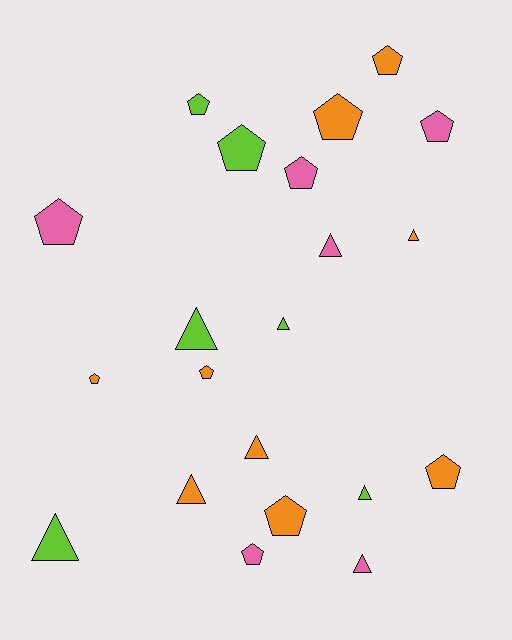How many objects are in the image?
There are 21 objects.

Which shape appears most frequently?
Pentagon, with 12 objects.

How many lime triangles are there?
There are 4 lime triangles.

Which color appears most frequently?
Orange, with 9 objects.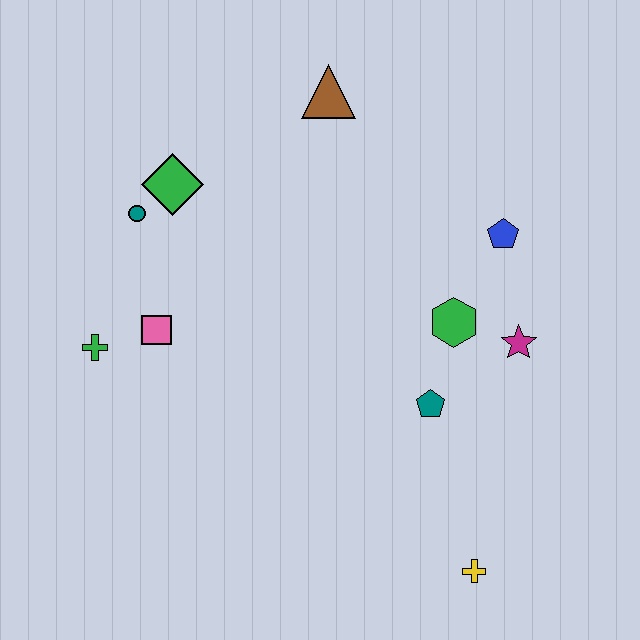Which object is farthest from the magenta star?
The green cross is farthest from the magenta star.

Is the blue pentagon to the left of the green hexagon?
No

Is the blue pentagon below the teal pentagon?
No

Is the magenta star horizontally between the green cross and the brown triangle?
No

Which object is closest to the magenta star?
The green hexagon is closest to the magenta star.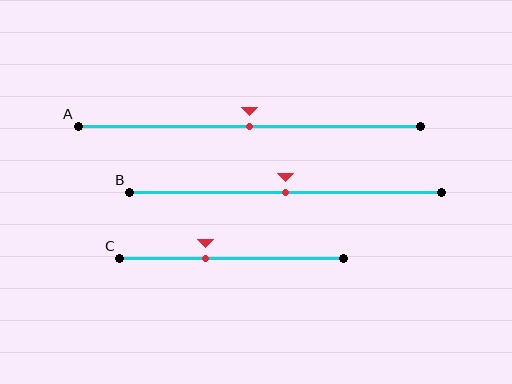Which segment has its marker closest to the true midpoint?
Segment A has its marker closest to the true midpoint.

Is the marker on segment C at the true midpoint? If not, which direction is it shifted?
No, the marker on segment C is shifted to the left by about 12% of the segment length.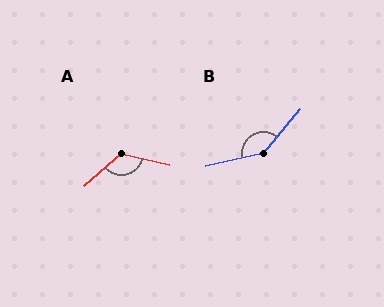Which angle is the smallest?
A, at approximately 126 degrees.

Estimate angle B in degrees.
Approximately 143 degrees.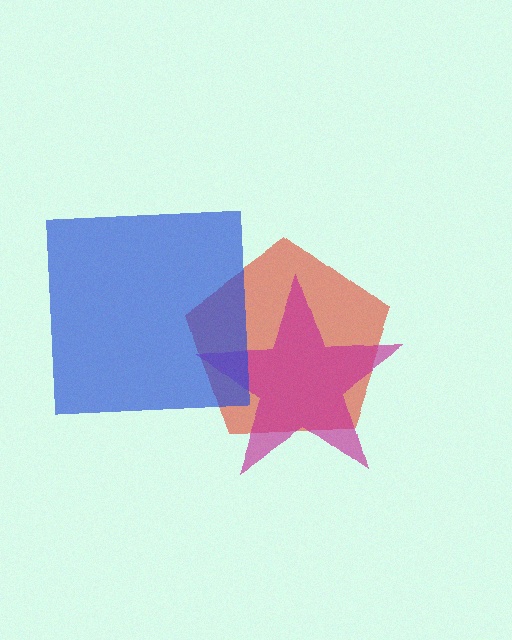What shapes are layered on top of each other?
The layered shapes are: a red pentagon, a magenta star, a blue square.